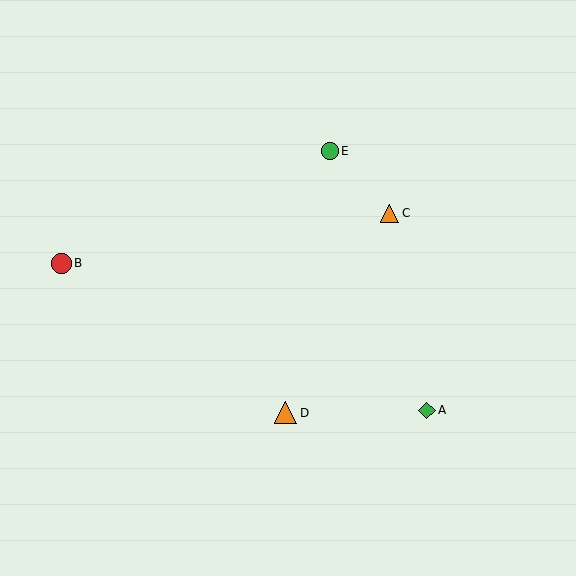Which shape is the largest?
The orange triangle (labeled D) is the largest.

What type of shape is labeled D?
Shape D is an orange triangle.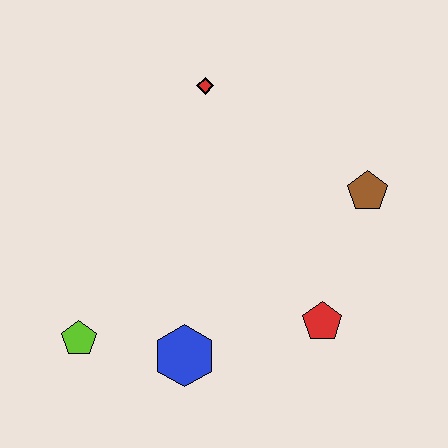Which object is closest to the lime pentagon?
The blue hexagon is closest to the lime pentagon.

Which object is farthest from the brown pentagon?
The lime pentagon is farthest from the brown pentagon.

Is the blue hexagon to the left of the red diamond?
Yes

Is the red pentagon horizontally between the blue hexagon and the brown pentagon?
Yes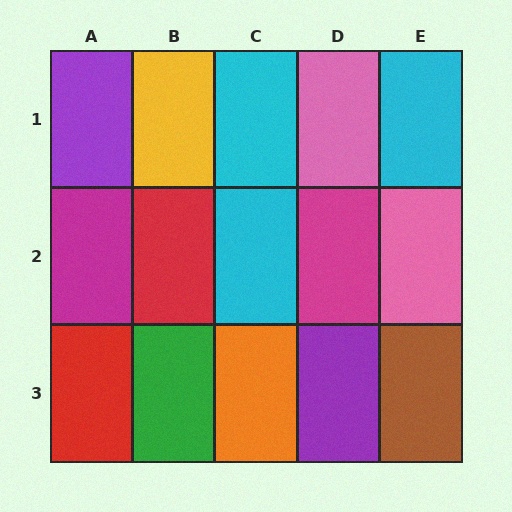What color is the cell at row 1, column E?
Cyan.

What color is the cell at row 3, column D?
Purple.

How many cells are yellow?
1 cell is yellow.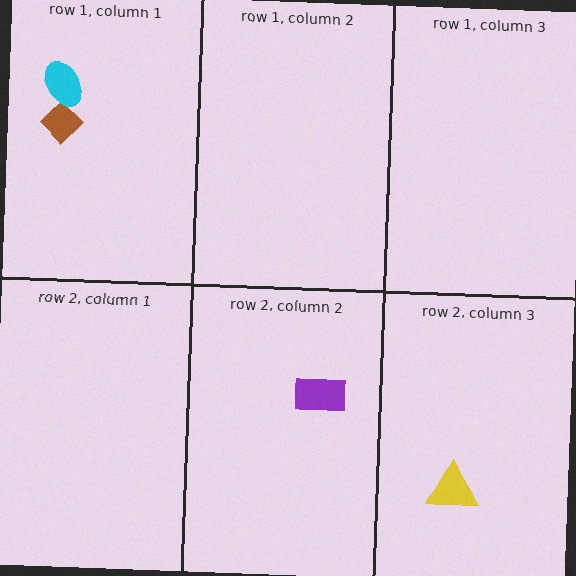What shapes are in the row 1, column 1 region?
The brown diamond, the cyan ellipse.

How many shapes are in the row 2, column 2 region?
1.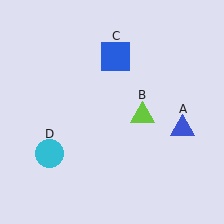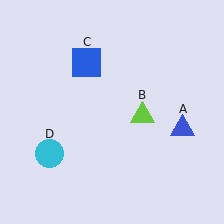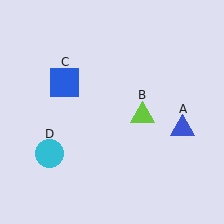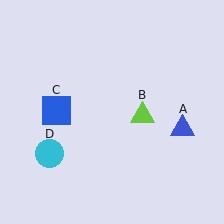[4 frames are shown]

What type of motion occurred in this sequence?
The blue square (object C) rotated counterclockwise around the center of the scene.